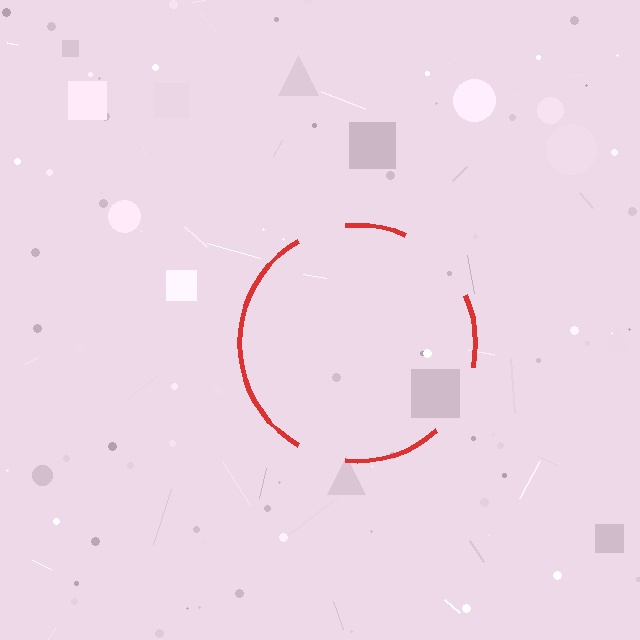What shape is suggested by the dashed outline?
The dashed outline suggests a circle.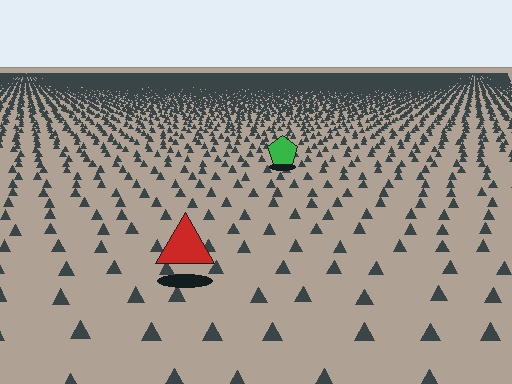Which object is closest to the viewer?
The red triangle is closest. The texture marks near it are larger and more spread out.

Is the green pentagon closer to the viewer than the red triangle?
No. The red triangle is closer — you can tell from the texture gradient: the ground texture is coarser near it.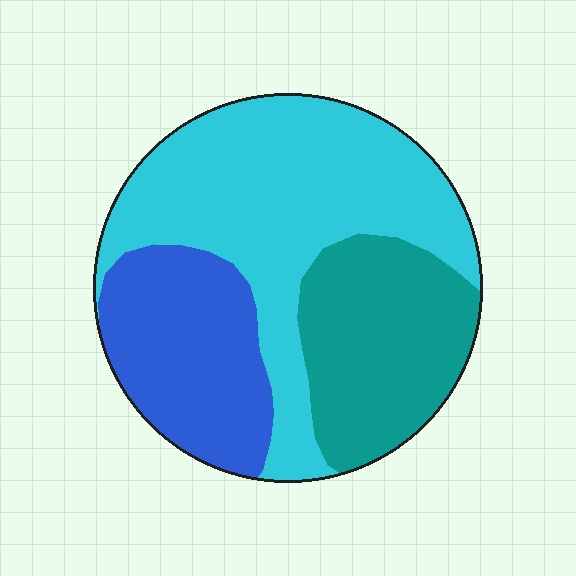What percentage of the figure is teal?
Teal covers about 25% of the figure.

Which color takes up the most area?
Cyan, at roughly 50%.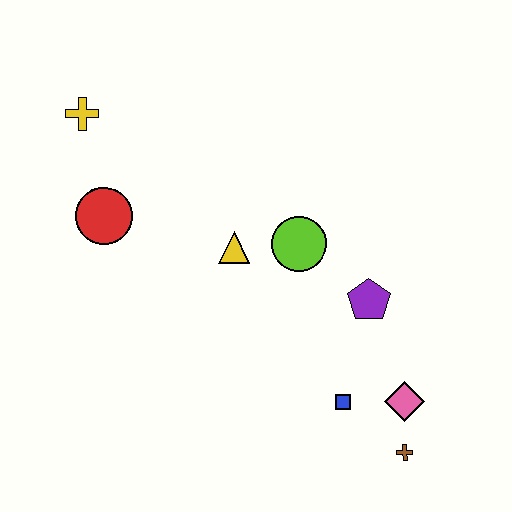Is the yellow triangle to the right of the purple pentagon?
No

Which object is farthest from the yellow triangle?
The brown cross is farthest from the yellow triangle.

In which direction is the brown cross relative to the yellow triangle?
The brown cross is below the yellow triangle.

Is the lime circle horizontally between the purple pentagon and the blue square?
No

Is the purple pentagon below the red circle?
Yes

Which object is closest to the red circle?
The yellow cross is closest to the red circle.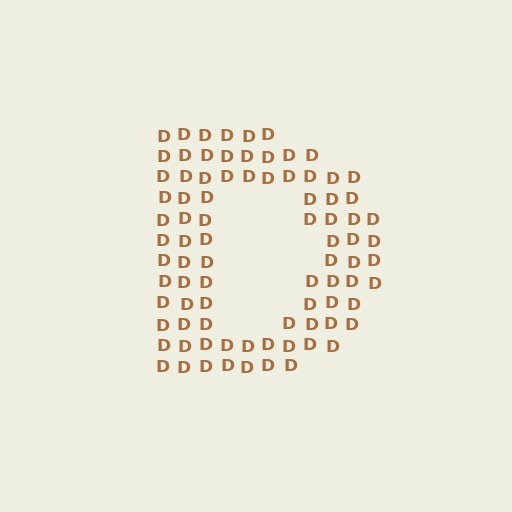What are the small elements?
The small elements are letter D's.